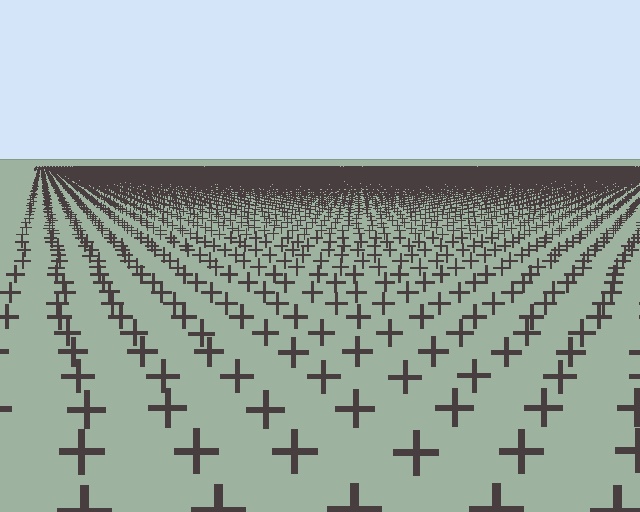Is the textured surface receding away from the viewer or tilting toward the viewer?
The surface is receding away from the viewer. Texture elements get smaller and denser toward the top.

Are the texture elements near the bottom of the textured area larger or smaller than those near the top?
Larger. Near the bottom, elements are closer to the viewer and appear at a bigger on-screen size.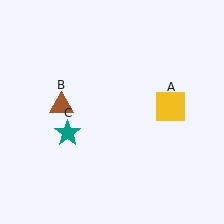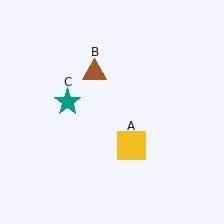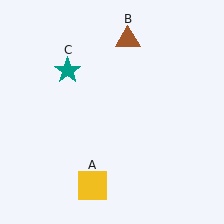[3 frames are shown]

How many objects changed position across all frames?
3 objects changed position: yellow square (object A), brown triangle (object B), teal star (object C).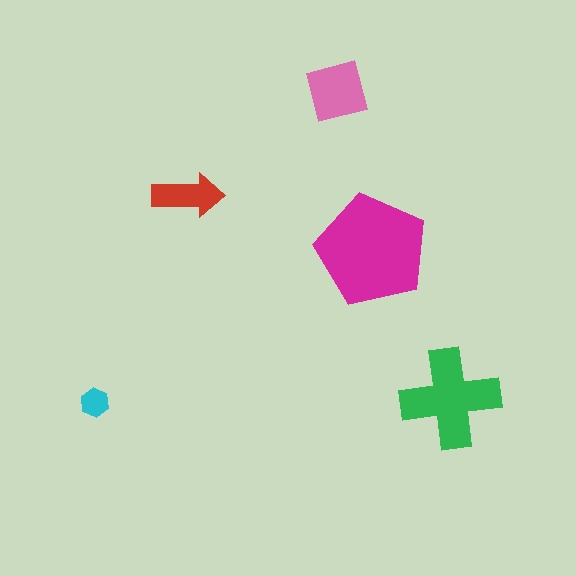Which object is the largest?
The magenta pentagon.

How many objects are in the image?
There are 5 objects in the image.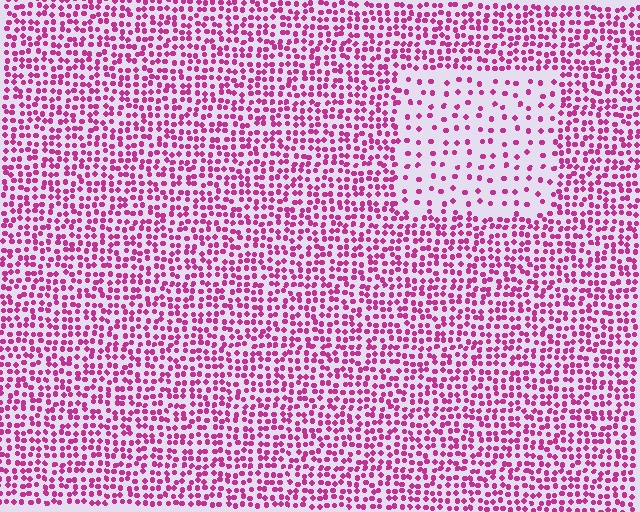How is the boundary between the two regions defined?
The boundary is defined by a change in element density (approximately 2.5x ratio). All elements are the same color, size, and shape.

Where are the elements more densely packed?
The elements are more densely packed outside the rectangle boundary.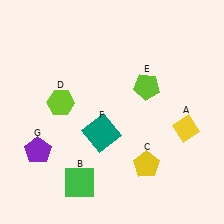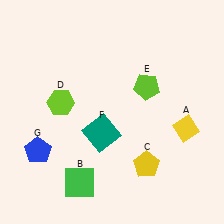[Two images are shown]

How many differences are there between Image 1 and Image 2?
There is 1 difference between the two images.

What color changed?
The pentagon (G) changed from purple in Image 1 to blue in Image 2.